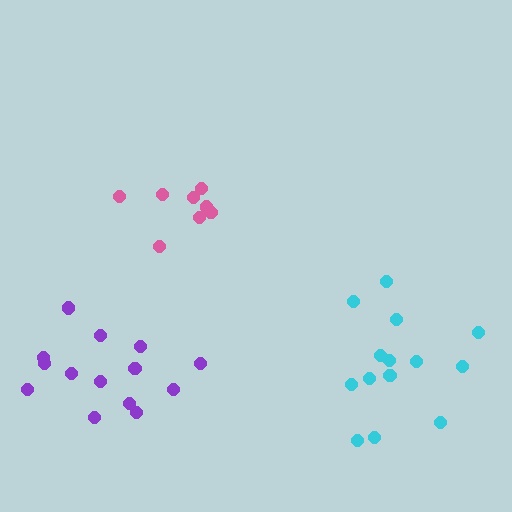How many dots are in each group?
Group 1: 14 dots, Group 2: 14 dots, Group 3: 9 dots (37 total).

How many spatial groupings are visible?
There are 3 spatial groupings.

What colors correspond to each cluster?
The clusters are colored: cyan, purple, pink.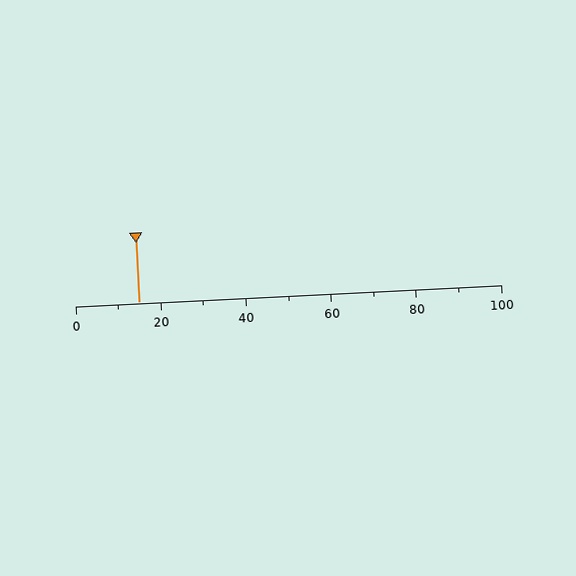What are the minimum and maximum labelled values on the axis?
The axis runs from 0 to 100.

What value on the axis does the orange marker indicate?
The marker indicates approximately 15.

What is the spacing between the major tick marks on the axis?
The major ticks are spaced 20 apart.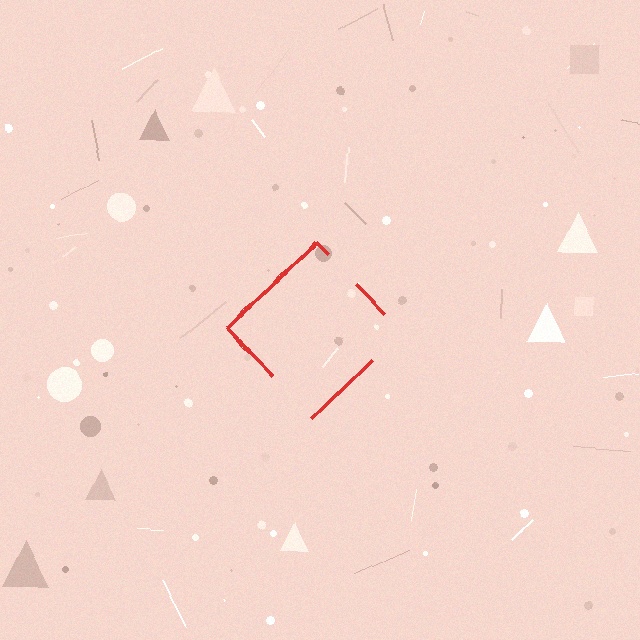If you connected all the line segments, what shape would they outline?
They would outline a diamond.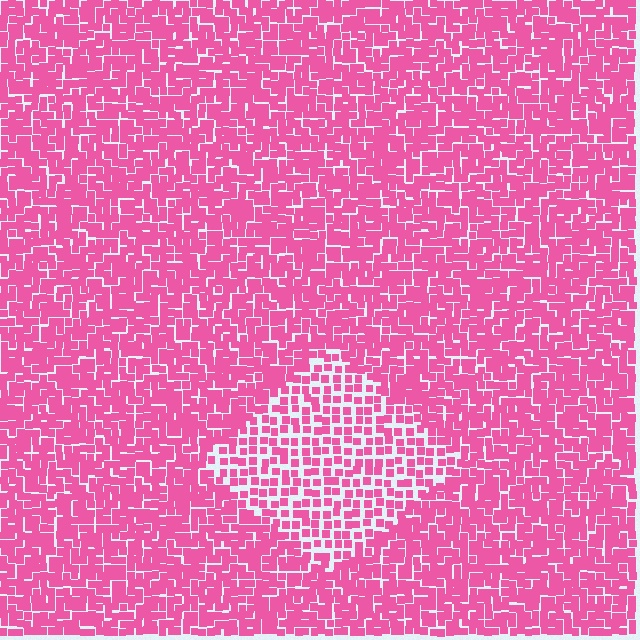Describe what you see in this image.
The image contains small pink elements arranged at two different densities. A diamond-shaped region is visible where the elements are less densely packed than the surrounding area.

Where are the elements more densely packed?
The elements are more densely packed outside the diamond boundary.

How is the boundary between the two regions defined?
The boundary is defined by a change in element density (approximately 1.7x ratio). All elements are the same color, size, and shape.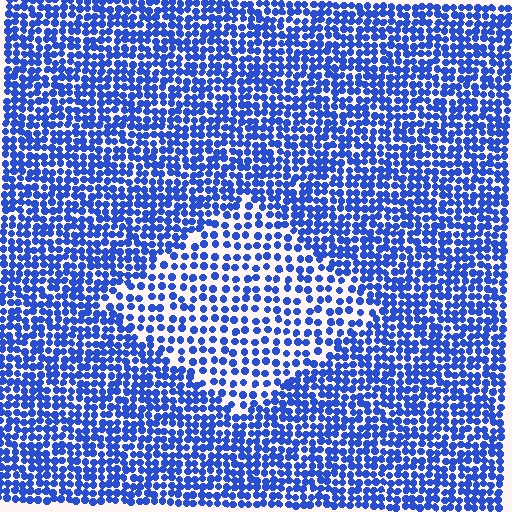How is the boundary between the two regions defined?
The boundary is defined by a change in element density (approximately 1.8x ratio). All elements are the same color, size, and shape.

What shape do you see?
I see a diamond.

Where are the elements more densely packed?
The elements are more densely packed outside the diamond boundary.